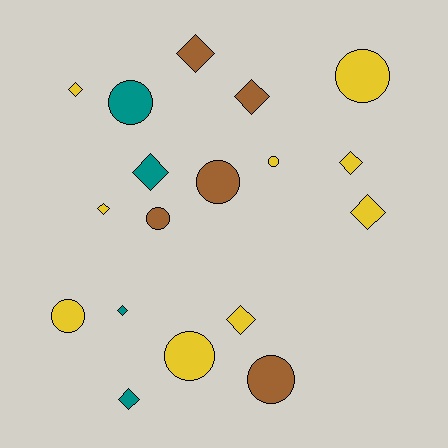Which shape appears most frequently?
Diamond, with 10 objects.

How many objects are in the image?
There are 18 objects.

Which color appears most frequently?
Yellow, with 9 objects.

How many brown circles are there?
There are 3 brown circles.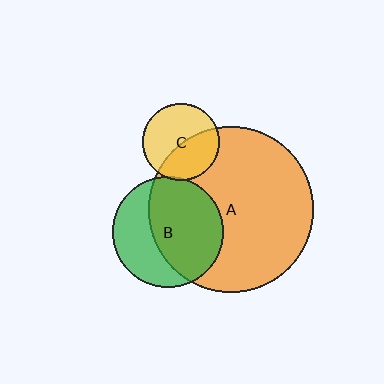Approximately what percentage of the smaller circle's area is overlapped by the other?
Approximately 60%.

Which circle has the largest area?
Circle A (orange).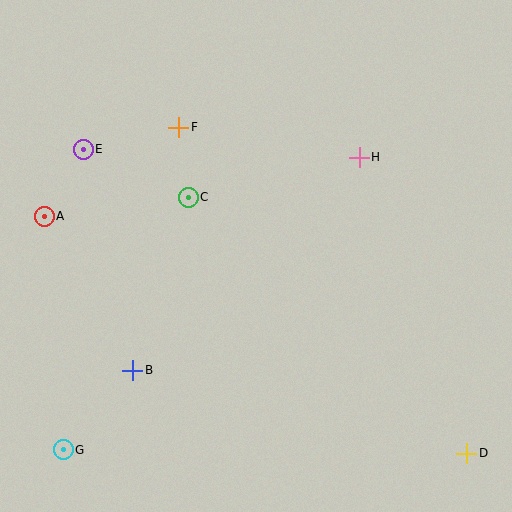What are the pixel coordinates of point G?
Point G is at (63, 450).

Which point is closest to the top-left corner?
Point E is closest to the top-left corner.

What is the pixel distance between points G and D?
The distance between G and D is 404 pixels.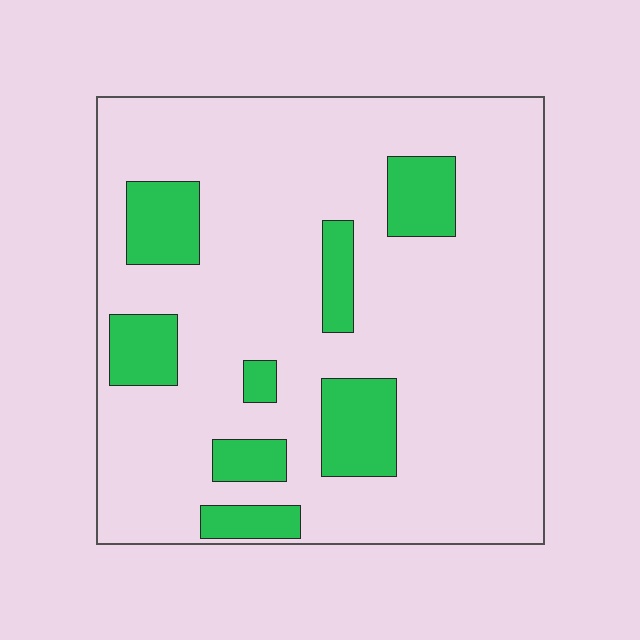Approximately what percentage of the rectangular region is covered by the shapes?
Approximately 20%.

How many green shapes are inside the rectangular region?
8.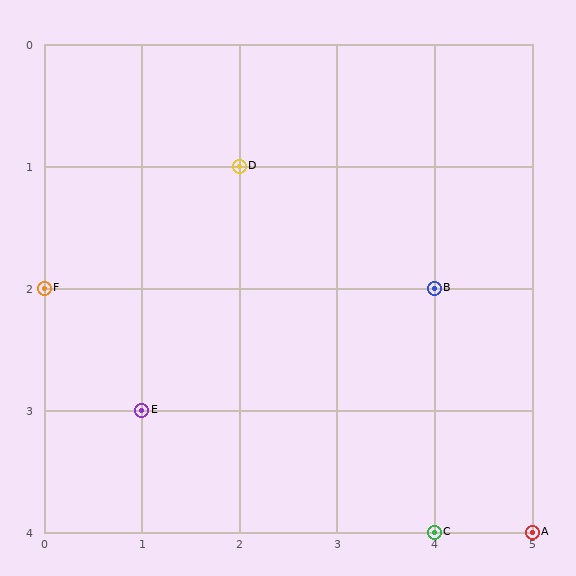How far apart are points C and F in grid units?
Points C and F are 4 columns and 2 rows apart (about 4.5 grid units diagonally).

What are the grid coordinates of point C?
Point C is at grid coordinates (4, 4).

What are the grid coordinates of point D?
Point D is at grid coordinates (2, 1).